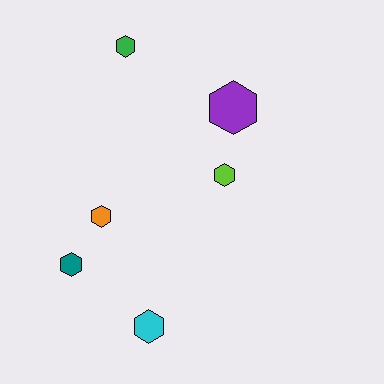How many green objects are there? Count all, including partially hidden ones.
There is 1 green object.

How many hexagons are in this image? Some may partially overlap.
There are 6 hexagons.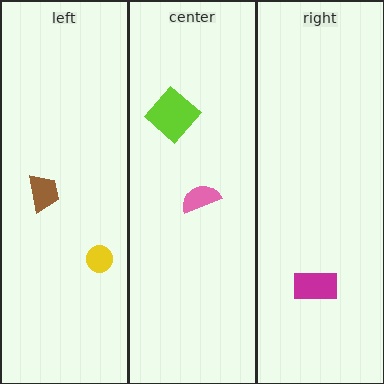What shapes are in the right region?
The magenta rectangle.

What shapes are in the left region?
The brown trapezoid, the yellow circle.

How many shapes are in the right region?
1.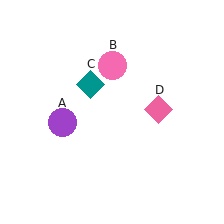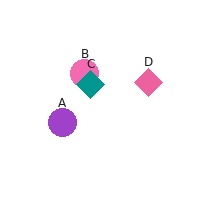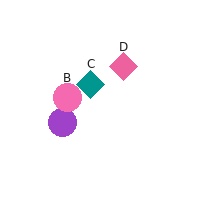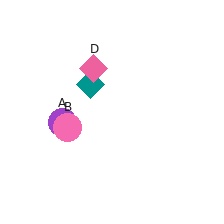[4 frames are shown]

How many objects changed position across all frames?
2 objects changed position: pink circle (object B), pink diamond (object D).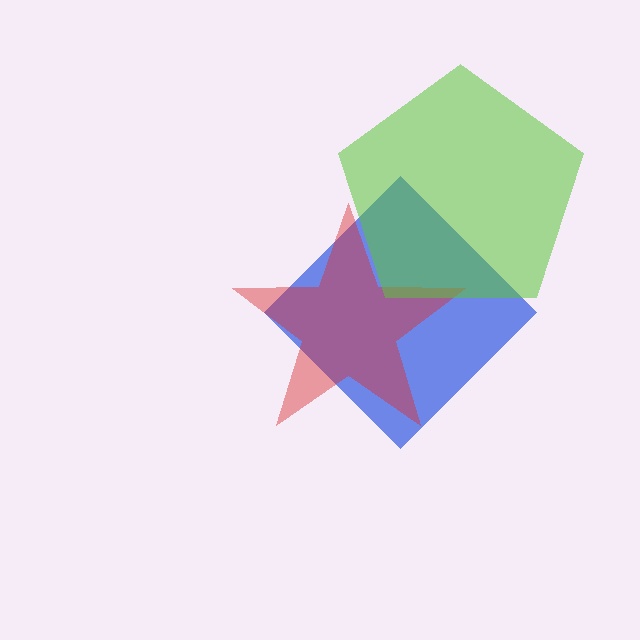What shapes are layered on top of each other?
The layered shapes are: a blue diamond, a red star, a lime pentagon.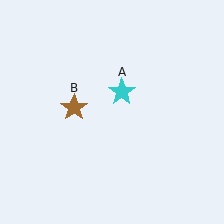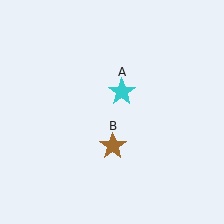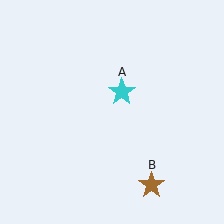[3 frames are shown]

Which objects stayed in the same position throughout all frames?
Cyan star (object A) remained stationary.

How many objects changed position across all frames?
1 object changed position: brown star (object B).